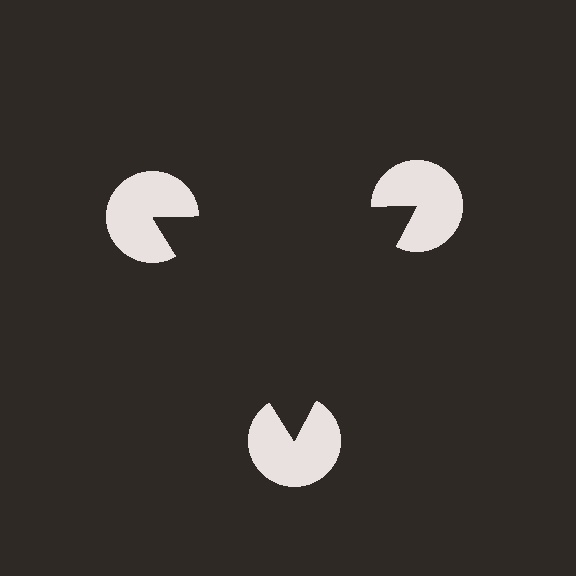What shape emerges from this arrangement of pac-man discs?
An illusory triangle — its edges are inferred from the aligned wedge cuts in the pac-man discs, not physically drawn.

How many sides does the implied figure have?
3 sides.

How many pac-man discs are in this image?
There are 3 — one at each vertex of the illusory triangle.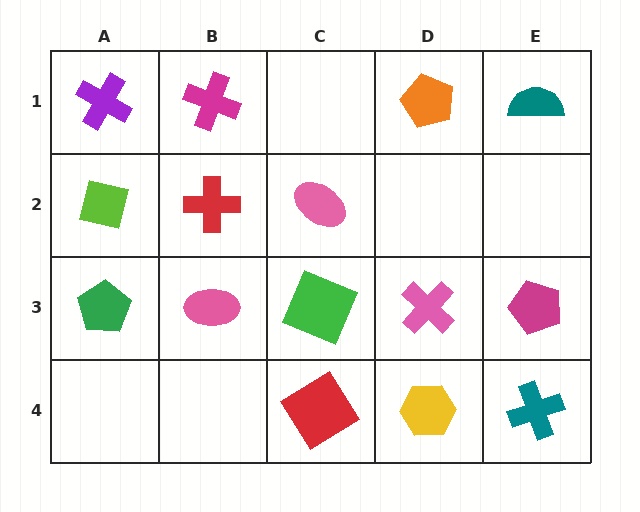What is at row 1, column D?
An orange pentagon.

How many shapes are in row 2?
3 shapes.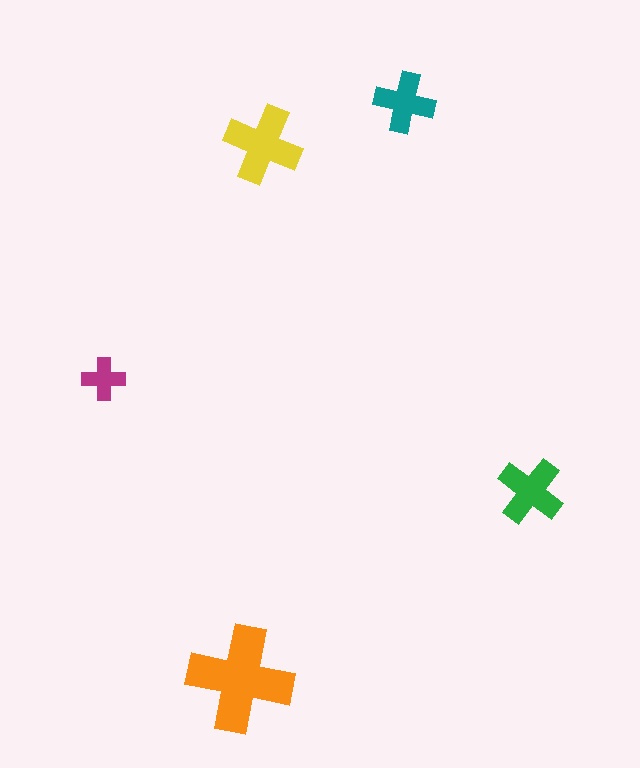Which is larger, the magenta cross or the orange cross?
The orange one.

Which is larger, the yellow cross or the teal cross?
The yellow one.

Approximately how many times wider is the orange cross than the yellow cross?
About 1.5 times wider.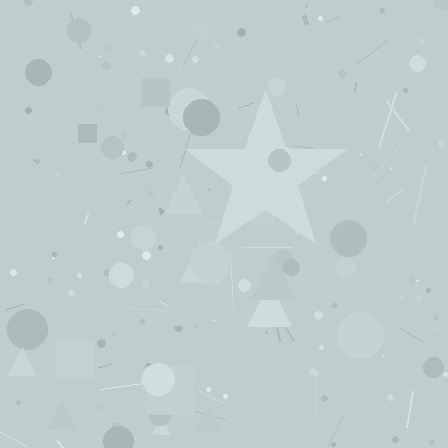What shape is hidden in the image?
A star is hidden in the image.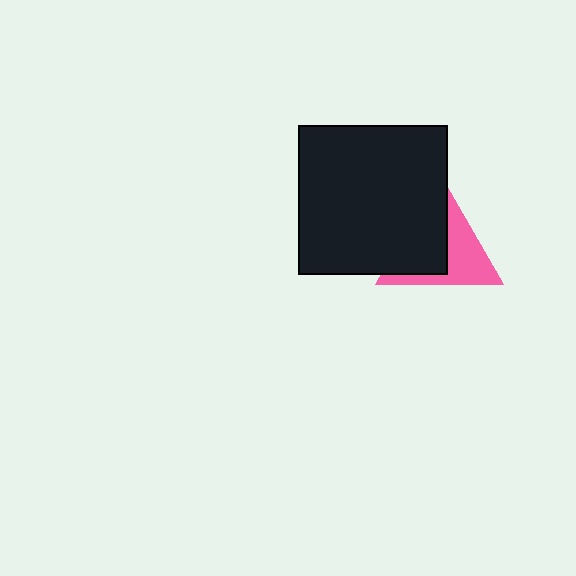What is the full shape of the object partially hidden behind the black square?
The partially hidden object is a pink triangle.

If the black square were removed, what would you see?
You would see the complete pink triangle.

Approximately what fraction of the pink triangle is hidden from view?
Roughly 52% of the pink triangle is hidden behind the black square.